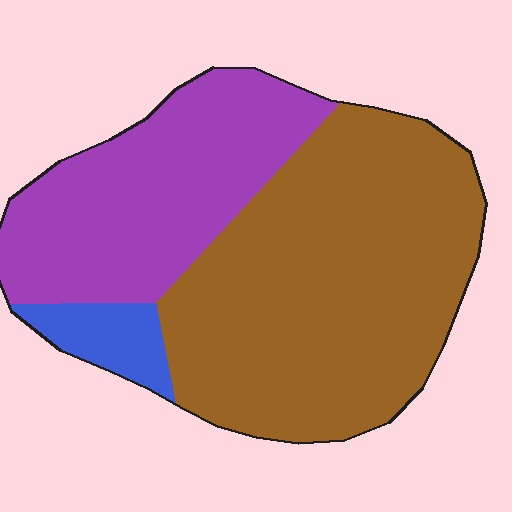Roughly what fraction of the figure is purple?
Purple takes up about one third (1/3) of the figure.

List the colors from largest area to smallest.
From largest to smallest: brown, purple, blue.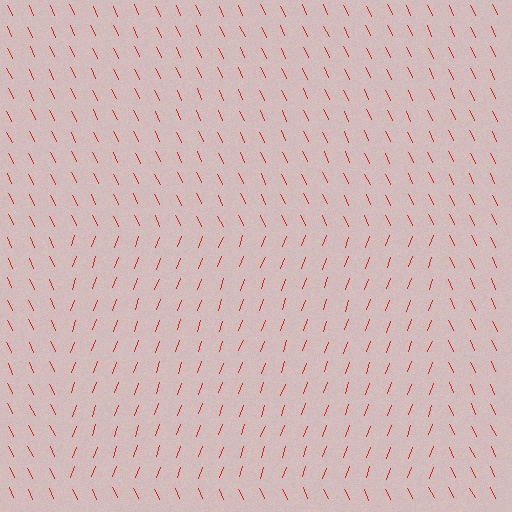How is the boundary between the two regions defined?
The boundary is defined purely by a change in line orientation (approximately 45 degrees difference). All lines are the same color and thickness.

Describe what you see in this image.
The image is filled with small red line segments. A rectangle region in the image has lines oriented differently from the surrounding lines, creating a visible texture boundary.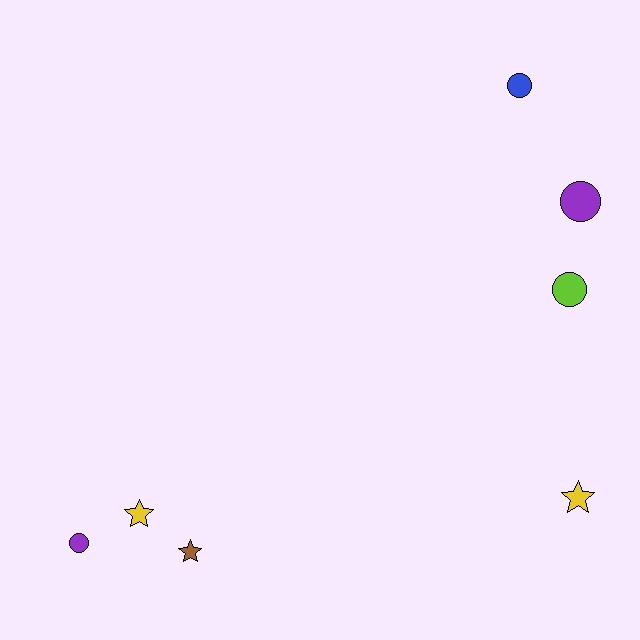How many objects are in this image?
There are 7 objects.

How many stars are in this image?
There are 3 stars.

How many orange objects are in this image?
There are no orange objects.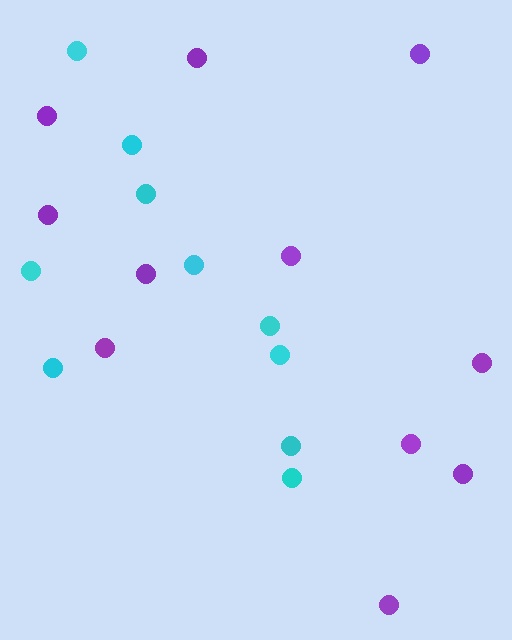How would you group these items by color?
There are 2 groups: one group of purple circles (11) and one group of cyan circles (10).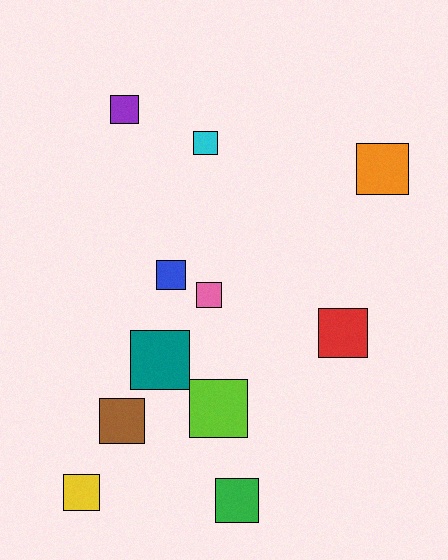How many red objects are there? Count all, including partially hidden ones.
There is 1 red object.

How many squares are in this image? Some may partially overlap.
There are 11 squares.